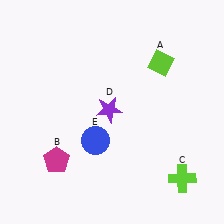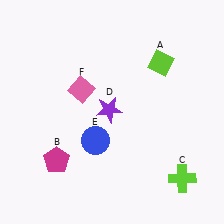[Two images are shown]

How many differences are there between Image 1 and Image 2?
There is 1 difference between the two images.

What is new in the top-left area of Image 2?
A pink diamond (F) was added in the top-left area of Image 2.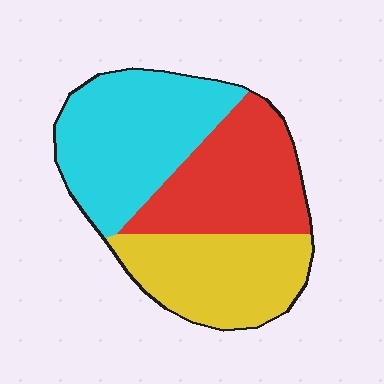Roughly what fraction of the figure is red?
Red covers about 30% of the figure.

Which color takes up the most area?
Cyan, at roughly 40%.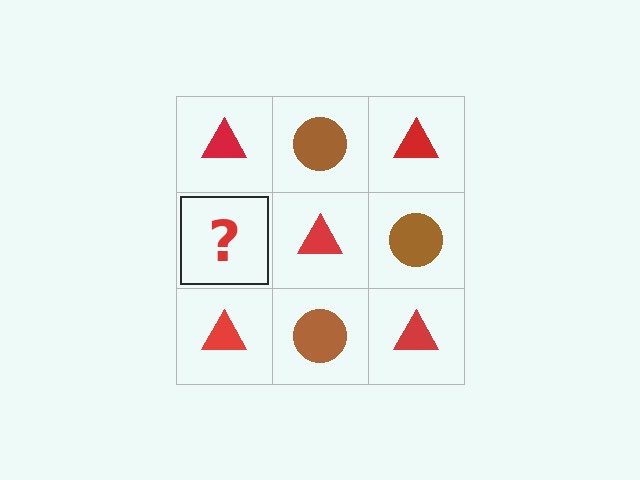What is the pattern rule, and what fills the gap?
The rule is that it alternates red triangle and brown circle in a checkerboard pattern. The gap should be filled with a brown circle.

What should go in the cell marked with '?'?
The missing cell should contain a brown circle.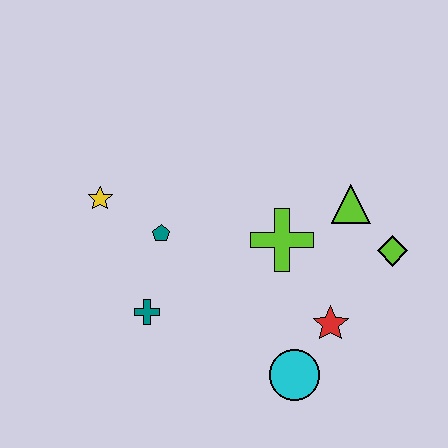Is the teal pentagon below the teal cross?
No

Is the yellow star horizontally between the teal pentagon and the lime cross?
No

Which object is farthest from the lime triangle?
The yellow star is farthest from the lime triangle.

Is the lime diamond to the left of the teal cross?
No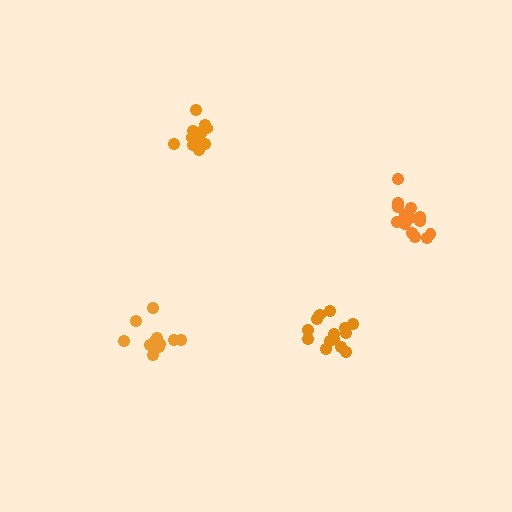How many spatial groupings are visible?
There are 4 spatial groupings.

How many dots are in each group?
Group 1: 12 dots, Group 2: 11 dots, Group 3: 14 dots, Group 4: 14 dots (51 total).